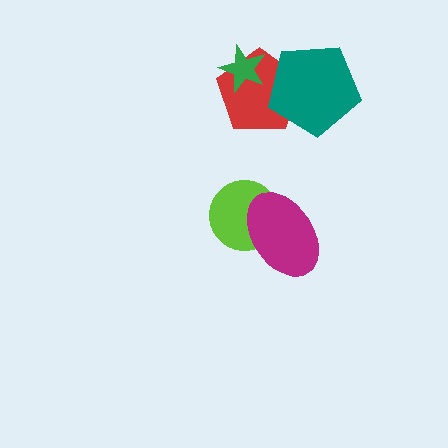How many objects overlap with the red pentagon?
2 objects overlap with the red pentagon.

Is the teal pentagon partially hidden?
No, no other shape covers it.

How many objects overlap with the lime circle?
1 object overlaps with the lime circle.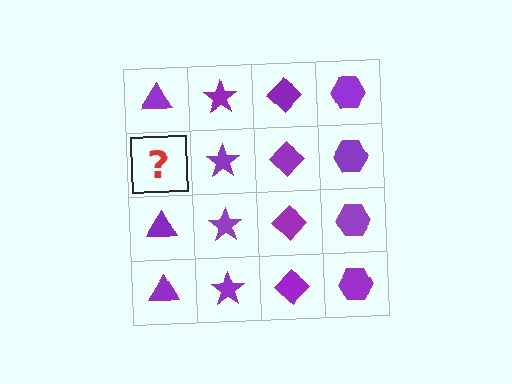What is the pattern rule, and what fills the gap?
The rule is that each column has a consistent shape. The gap should be filled with a purple triangle.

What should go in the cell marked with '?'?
The missing cell should contain a purple triangle.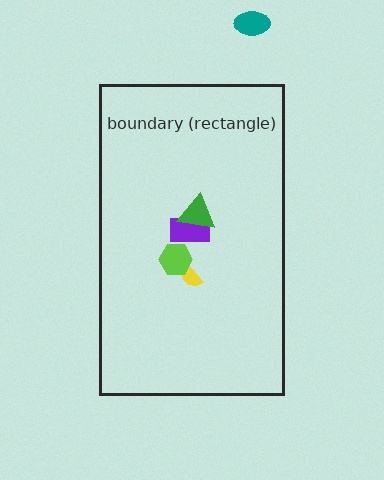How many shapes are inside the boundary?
4 inside, 1 outside.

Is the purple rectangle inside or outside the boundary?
Inside.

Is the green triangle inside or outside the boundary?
Inside.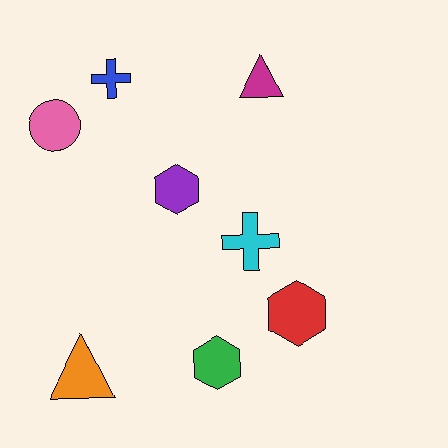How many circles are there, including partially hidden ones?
There is 1 circle.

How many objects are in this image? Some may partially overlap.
There are 8 objects.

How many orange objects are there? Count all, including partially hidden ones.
There is 1 orange object.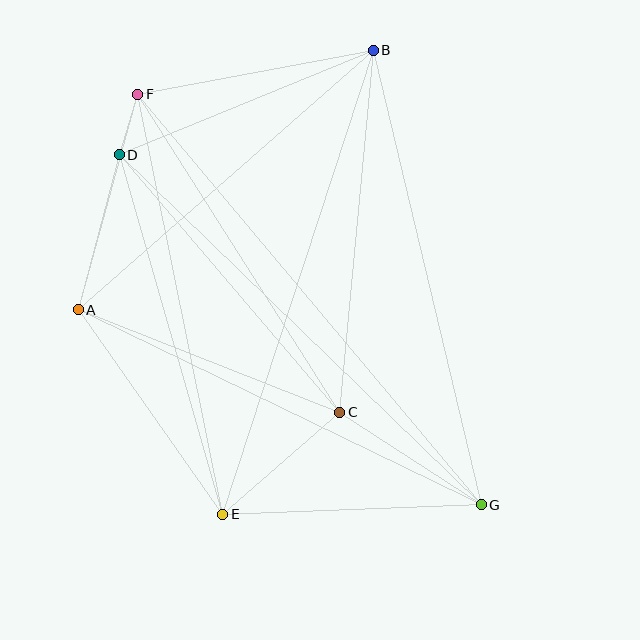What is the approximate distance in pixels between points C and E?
The distance between C and E is approximately 155 pixels.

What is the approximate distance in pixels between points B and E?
The distance between B and E is approximately 488 pixels.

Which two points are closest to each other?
Points D and F are closest to each other.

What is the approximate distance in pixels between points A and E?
The distance between A and E is approximately 250 pixels.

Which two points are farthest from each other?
Points F and G are farthest from each other.